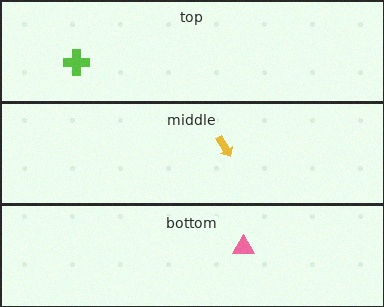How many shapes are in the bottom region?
1.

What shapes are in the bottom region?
The pink triangle.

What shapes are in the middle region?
The yellow arrow.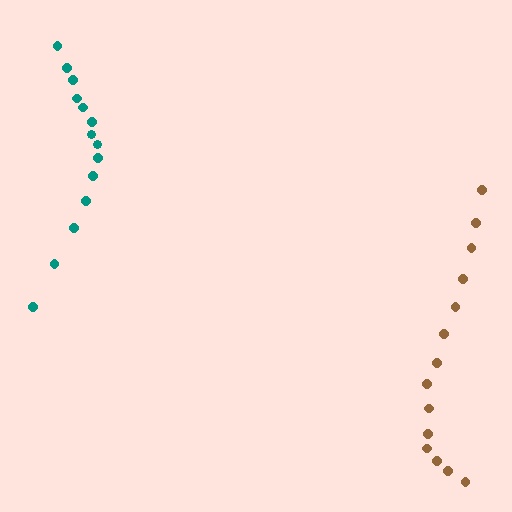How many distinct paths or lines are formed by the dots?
There are 2 distinct paths.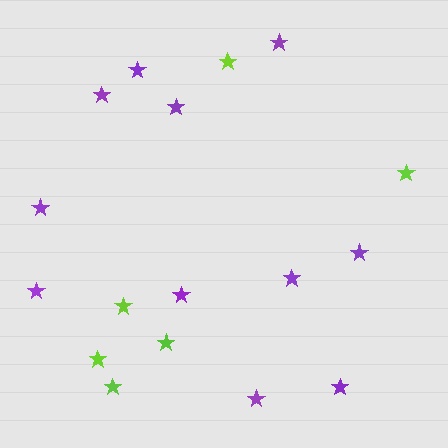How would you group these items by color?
There are 2 groups: one group of purple stars (11) and one group of lime stars (6).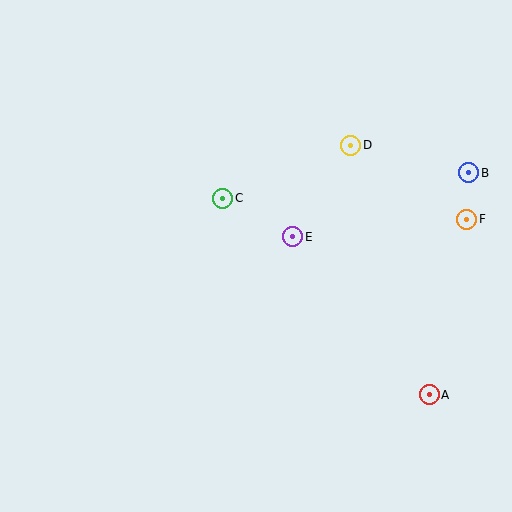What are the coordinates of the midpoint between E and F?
The midpoint between E and F is at (380, 228).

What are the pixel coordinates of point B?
Point B is at (469, 173).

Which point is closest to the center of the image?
Point E at (293, 237) is closest to the center.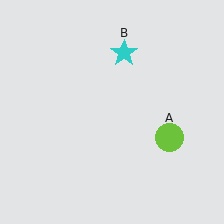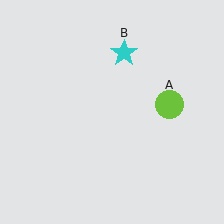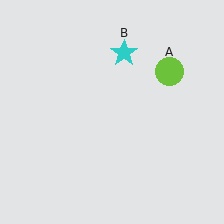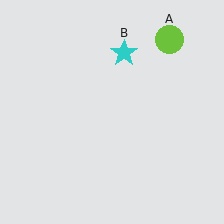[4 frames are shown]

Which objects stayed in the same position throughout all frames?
Cyan star (object B) remained stationary.